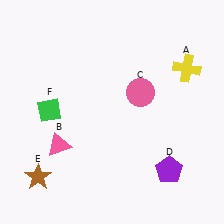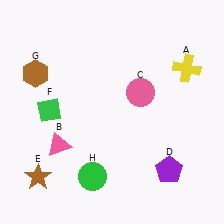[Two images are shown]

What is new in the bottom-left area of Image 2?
A green circle (H) was added in the bottom-left area of Image 2.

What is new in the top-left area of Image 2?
A brown hexagon (G) was added in the top-left area of Image 2.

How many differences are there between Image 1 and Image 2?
There are 2 differences between the two images.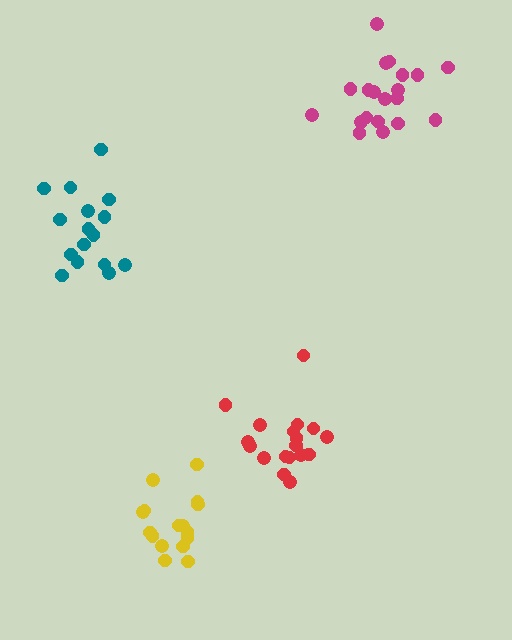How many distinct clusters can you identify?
There are 4 distinct clusters.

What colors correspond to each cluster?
The clusters are colored: magenta, yellow, teal, red.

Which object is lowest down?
The yellow cluster is bottommost.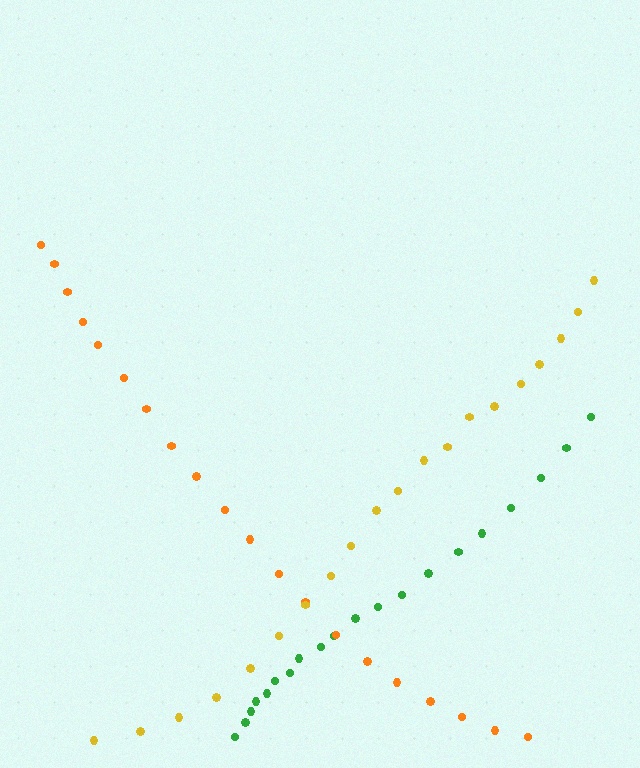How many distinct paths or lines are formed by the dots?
There are 3 distinct paths.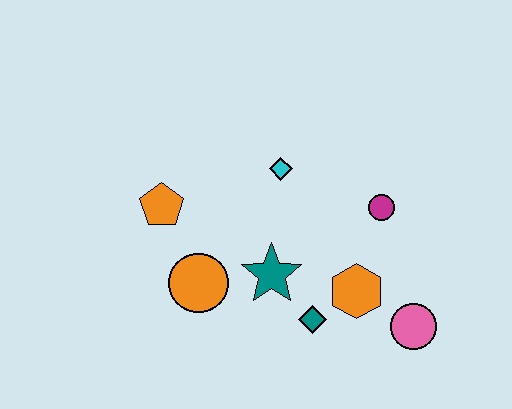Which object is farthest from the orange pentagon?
The pink circle is farthest from the orange pentagon.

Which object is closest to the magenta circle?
The orange hexagon is closest to the magenta circle.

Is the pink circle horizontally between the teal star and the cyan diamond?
No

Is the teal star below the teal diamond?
No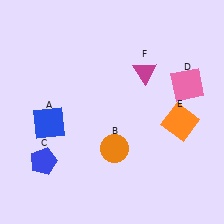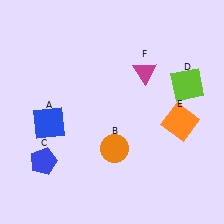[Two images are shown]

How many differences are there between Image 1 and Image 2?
There is 1 difference between the two images.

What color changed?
The square (D) changed from pink in Image 1 to lime in Image 2.